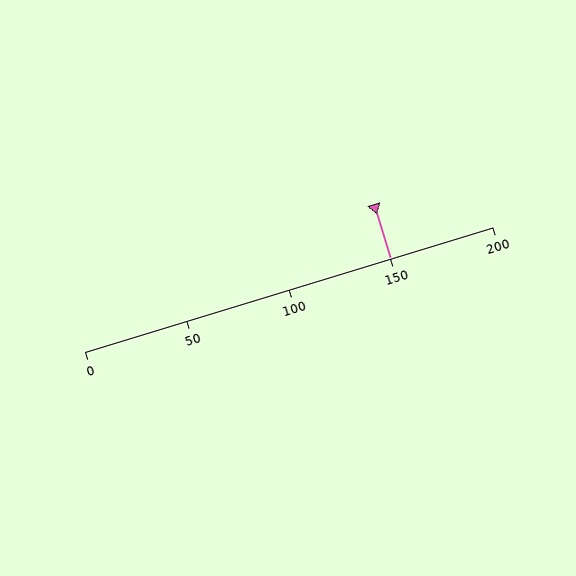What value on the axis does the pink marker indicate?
The marker indicates approximately 150.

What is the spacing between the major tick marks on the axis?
The major ticks are spaced 50 apart.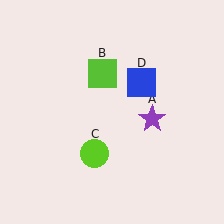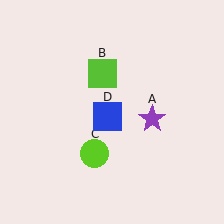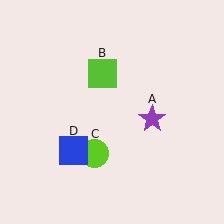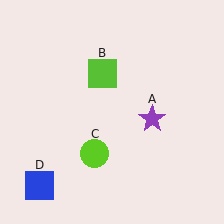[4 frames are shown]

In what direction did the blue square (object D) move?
The blue square (object D) moved down and to the left.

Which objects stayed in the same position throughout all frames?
Purple star (object A) and lime square (object B) and lime circle (object C) remained stationary.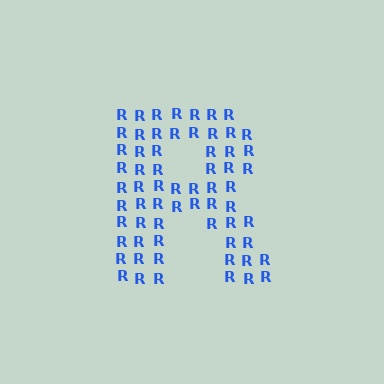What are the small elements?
The small elements are letter R's.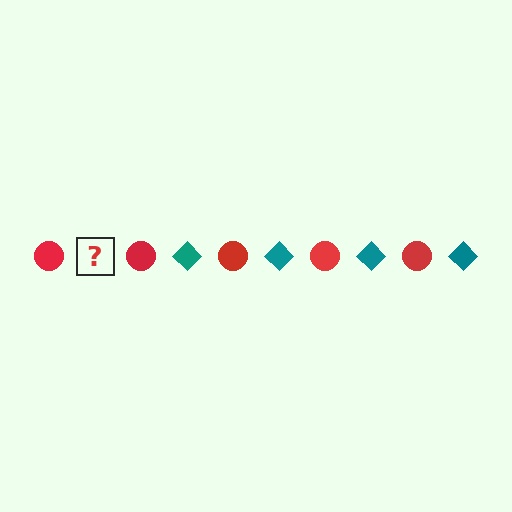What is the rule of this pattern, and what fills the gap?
The rule is that the pattern alternates between red circle and teal diamond. The gap should be filled with a teal diamond.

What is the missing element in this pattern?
The missing element is a teal diamond.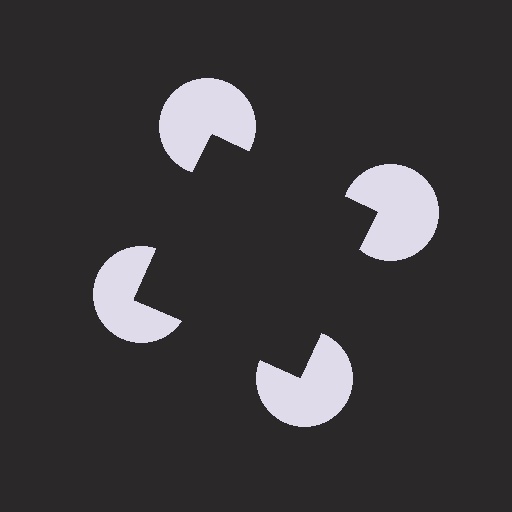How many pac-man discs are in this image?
There are 4 — one at each vertex of the illusory square.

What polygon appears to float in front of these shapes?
An illusory square — its edges are inferred from the aligned wedge cuts in the pac-man discs, not physically drawn.